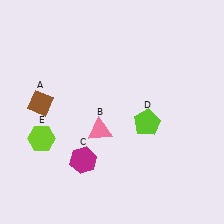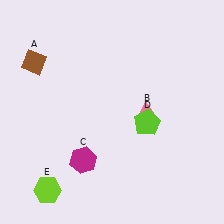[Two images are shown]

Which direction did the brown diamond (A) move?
The brown diamond (A) moved up.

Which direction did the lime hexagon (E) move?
The lime hexagon (E) moved down.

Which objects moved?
The objects that moved are: the brown diamond (A), the pink triangle (B), the lime hexagon (E).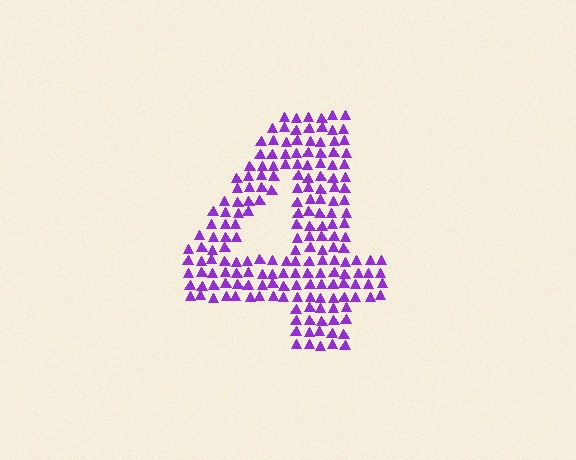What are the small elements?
The small elements are triangles.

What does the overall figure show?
The overall figure shows the digit 4.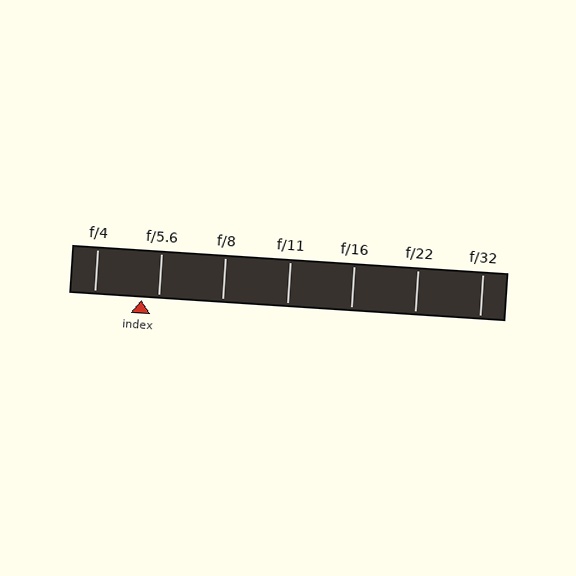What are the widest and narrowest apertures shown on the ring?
The widest aperture shown is f/4 and the narrowest is f/32.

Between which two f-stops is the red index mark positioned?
The index mark is between f/4 and f/5.6.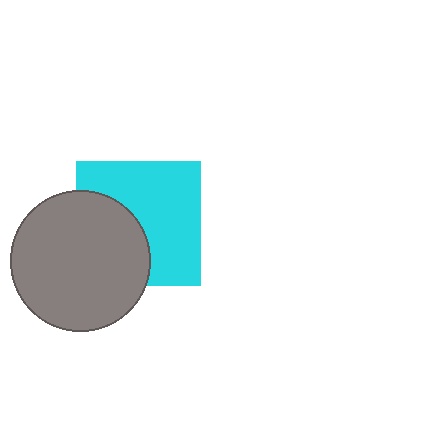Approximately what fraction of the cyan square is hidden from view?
Roughly 39% of the cyan square is hidden behind the gray circle.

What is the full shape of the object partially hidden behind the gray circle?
The partially hidden object is a cyan square.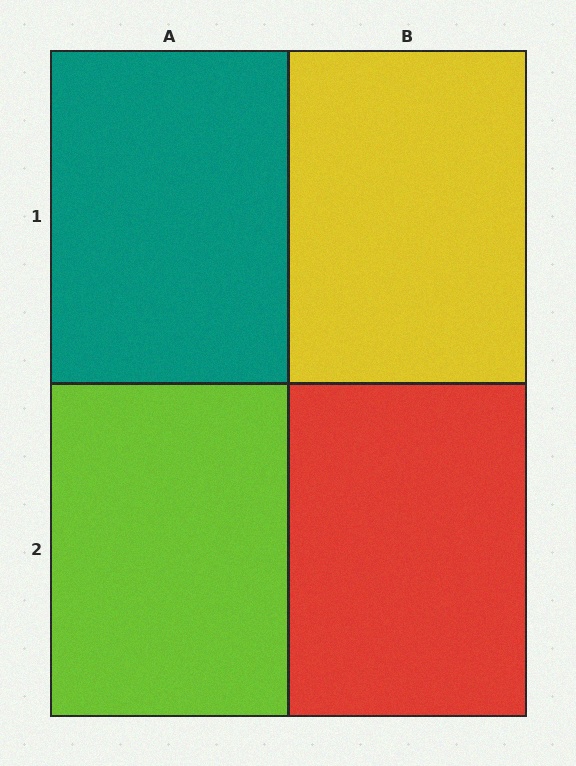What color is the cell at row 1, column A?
Teal.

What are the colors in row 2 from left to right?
Lime, red.